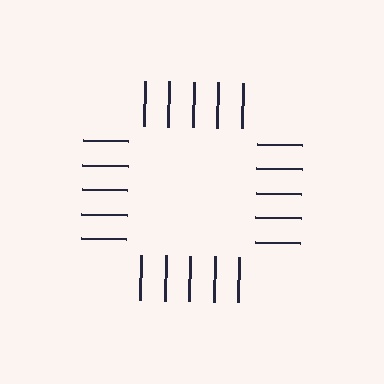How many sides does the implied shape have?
4 sides — the line-ends trace a square.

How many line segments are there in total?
20 — 5 along each of the 4 edges.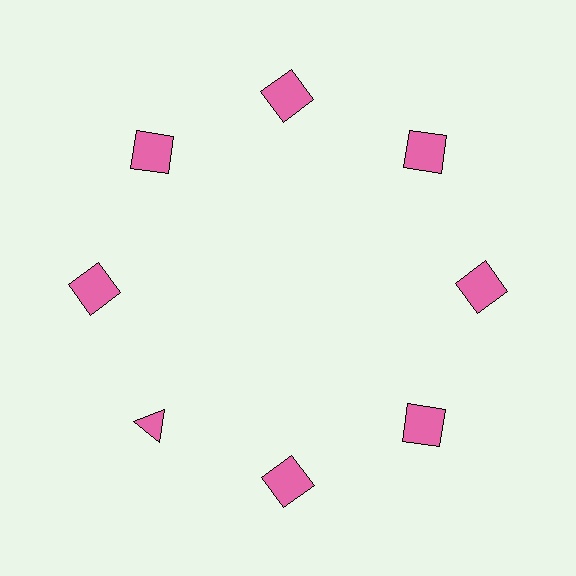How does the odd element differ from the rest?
It has a different shape: triangle instead of square.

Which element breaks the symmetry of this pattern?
The pink triangle at roughly the 8 o'clock position breaks the symmetry. All other shapes are pink squares.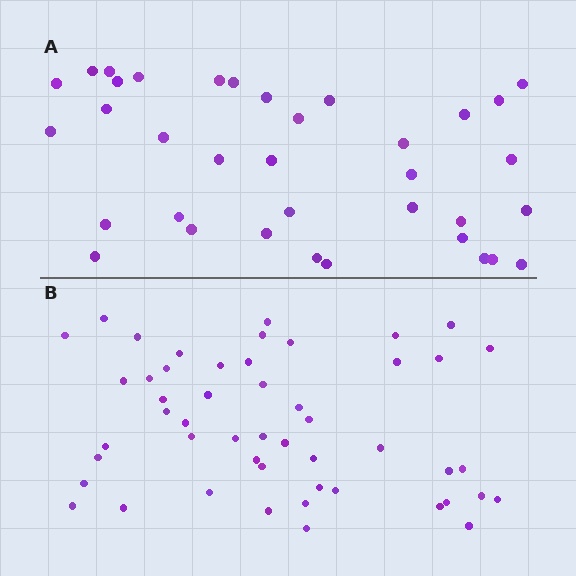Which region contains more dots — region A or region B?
Region B (the bottom region) has more dots.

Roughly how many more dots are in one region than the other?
Region B has approximately 15 more dots than region A.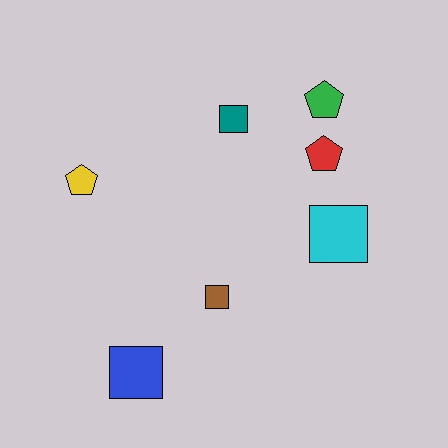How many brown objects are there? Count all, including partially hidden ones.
There is 1 brown object.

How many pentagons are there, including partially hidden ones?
There are 3 pentagons.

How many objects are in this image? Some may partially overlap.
There are 7 objects.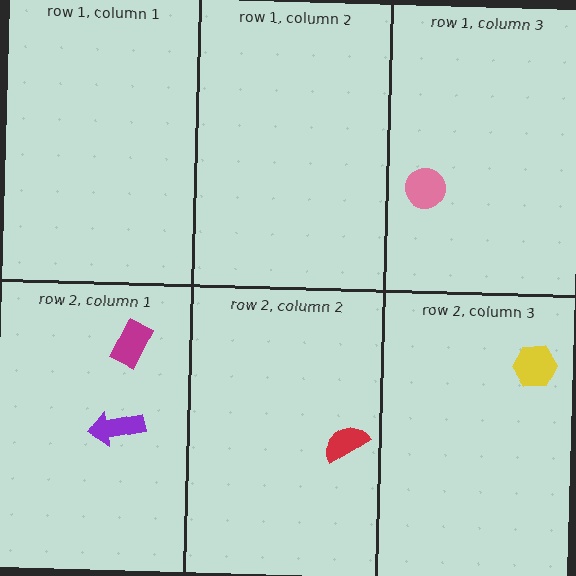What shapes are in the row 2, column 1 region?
The magenta rectangle, the purple arrow.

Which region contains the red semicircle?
The row 2, column 2 region.